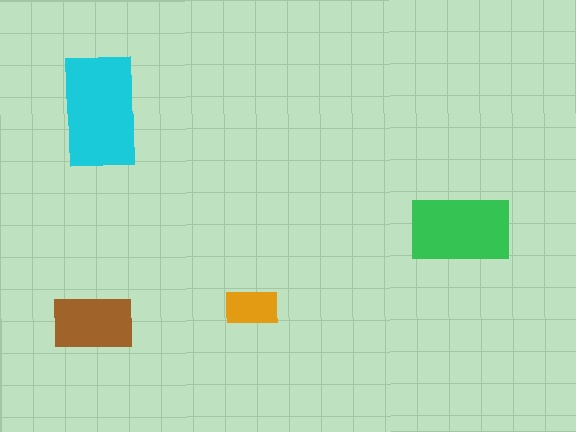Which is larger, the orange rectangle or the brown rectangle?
The brown one.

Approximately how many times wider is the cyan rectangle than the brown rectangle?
About 1.5 times wider.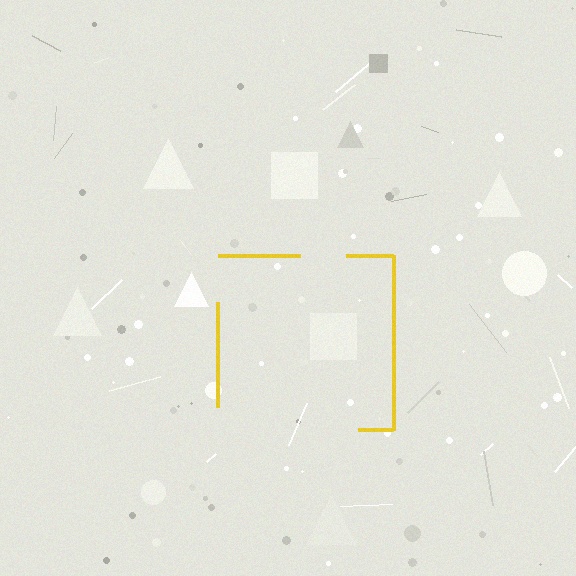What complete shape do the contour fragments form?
The contour fragments form a square.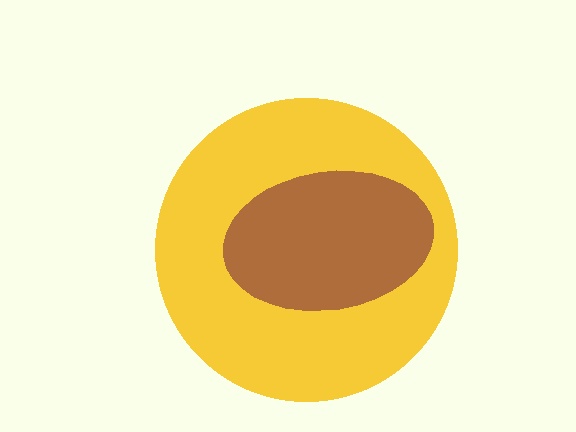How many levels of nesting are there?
2.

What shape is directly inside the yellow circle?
The brown ellipse.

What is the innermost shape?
The brown ellipse.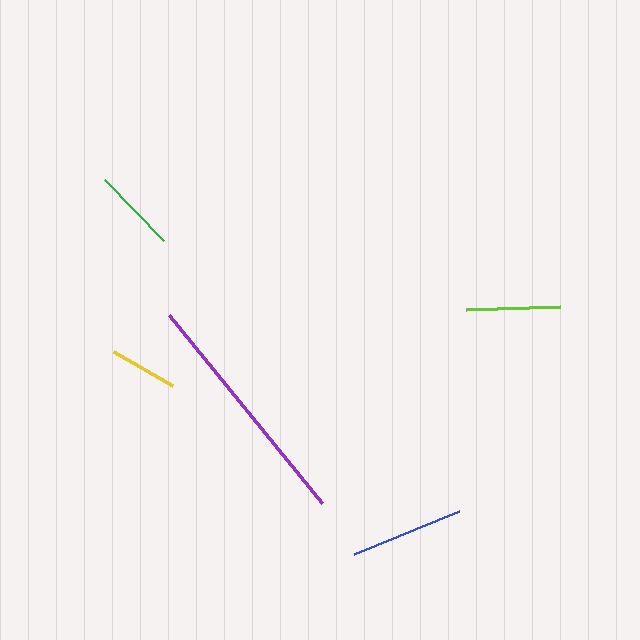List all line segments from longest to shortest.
From longest to shortest: purple, blue, lime, green, yellow.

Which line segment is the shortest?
The yellow line is the shortest at approximately 68 pixels.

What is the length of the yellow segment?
The yellow segment is approximately 68 pixels long.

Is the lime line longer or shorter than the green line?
The lime line is longer than the green line.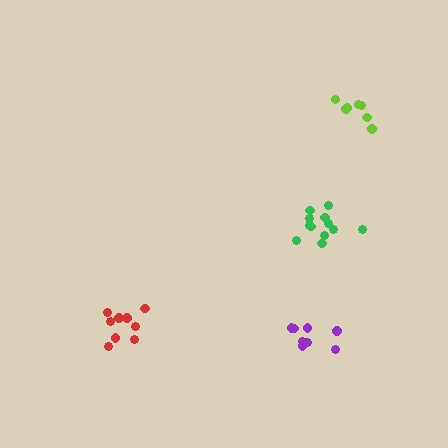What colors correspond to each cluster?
The clusters are colored: lime, purple, red, green.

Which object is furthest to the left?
The red cluster is leftmost.